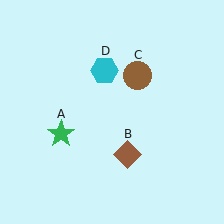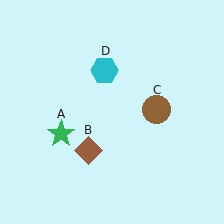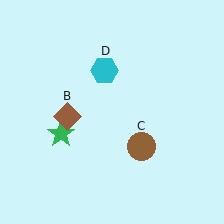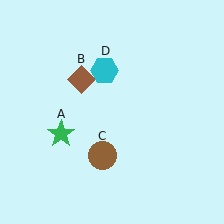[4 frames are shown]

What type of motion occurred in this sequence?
The brown diamond (object B), brown circle (object C) rotated clockwise around the center of the scene.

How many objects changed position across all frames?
2 objects changed position: brown diamond (object B), brown circle (object C).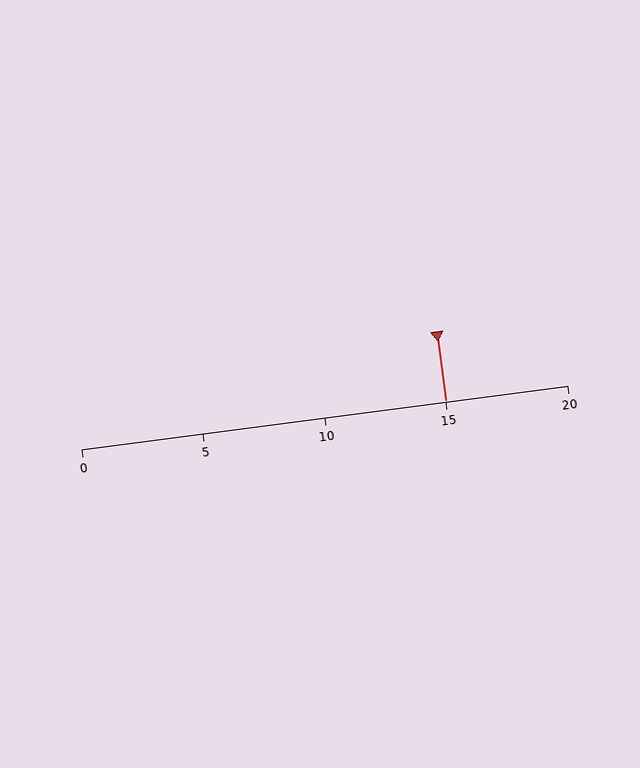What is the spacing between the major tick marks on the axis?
The major ticks are spaced 5 apart.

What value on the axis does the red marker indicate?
The marker indicates approximately 15.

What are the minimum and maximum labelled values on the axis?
The axis runs from 0 to 20.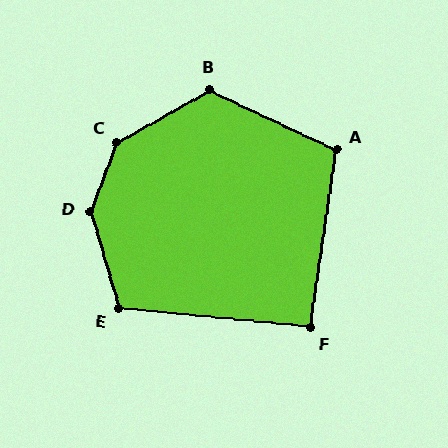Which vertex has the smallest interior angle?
F, at approximately 93 degrees.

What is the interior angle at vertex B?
Approximately 125 degrees (obtuse).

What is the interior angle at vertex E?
Approximately 112 degrees (obtuse).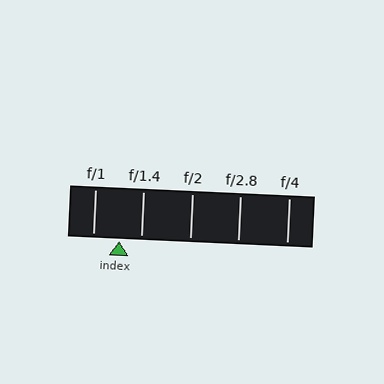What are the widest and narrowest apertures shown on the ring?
The widest aperture shown is f/1 and the narrowest is f/4.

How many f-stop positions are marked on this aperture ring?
There are 5 f-stop positions marked.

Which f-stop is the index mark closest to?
The index mark is closest to f/1.4.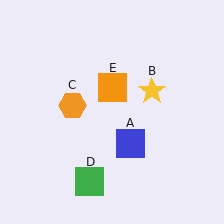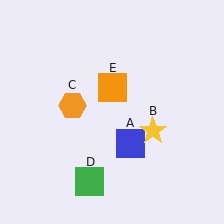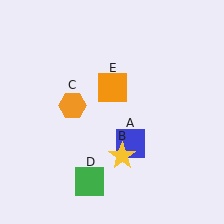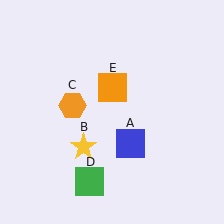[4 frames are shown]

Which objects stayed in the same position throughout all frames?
Blue square (object A) and orange hexagon (object C) and green square (object D) and orange square (object E) remained stationary.